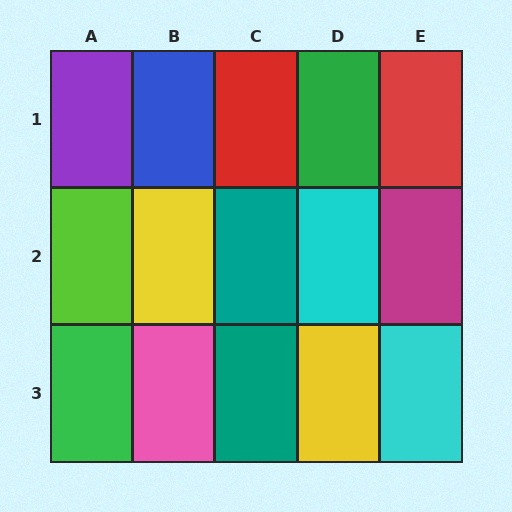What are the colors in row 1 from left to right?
Purple, blue, red, green, red.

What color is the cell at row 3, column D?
Yellow.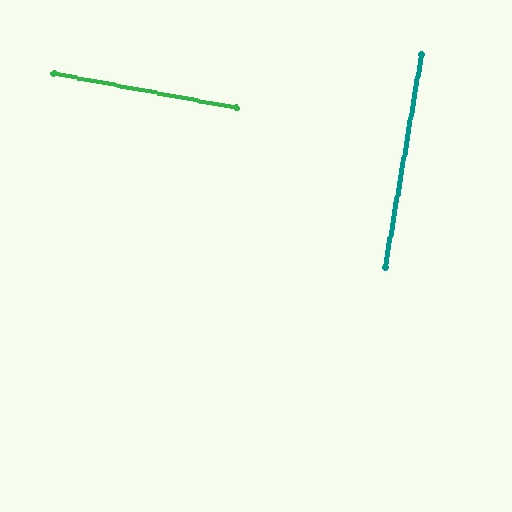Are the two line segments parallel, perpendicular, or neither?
Perpendicular — they meet at approximately 89°.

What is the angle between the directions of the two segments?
Approximately 89 degrees.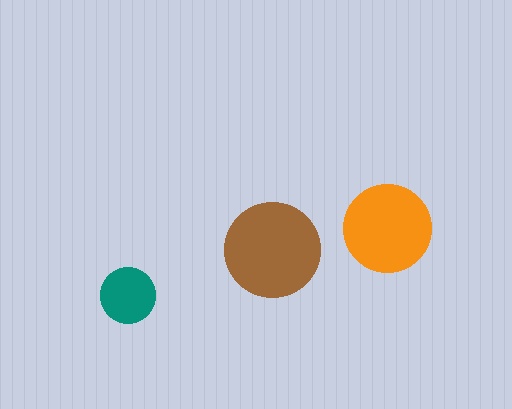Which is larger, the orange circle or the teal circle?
The orange one.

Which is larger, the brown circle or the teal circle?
The brown one.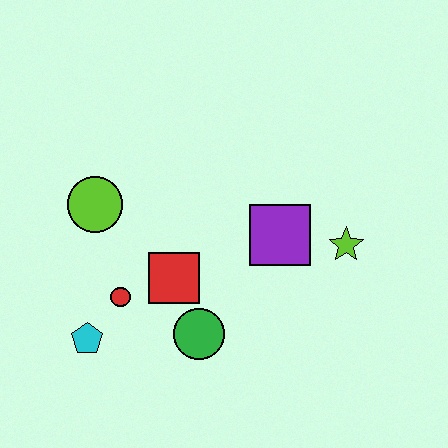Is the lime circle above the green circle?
Yes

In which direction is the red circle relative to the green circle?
The red circle is to the left of the green circle.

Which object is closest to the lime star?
The purple square is closest to the lime star.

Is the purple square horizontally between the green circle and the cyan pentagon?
No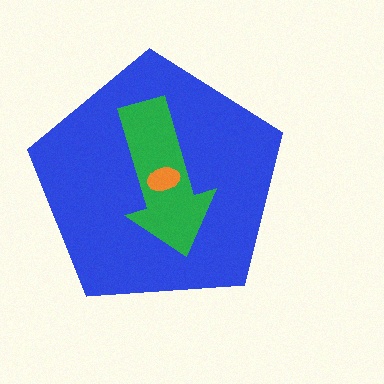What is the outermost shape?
The blue pentagon.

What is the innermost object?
The orange ellipse.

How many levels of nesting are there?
3.